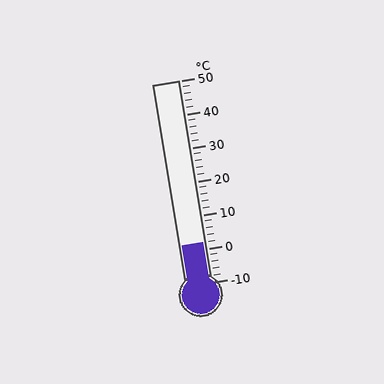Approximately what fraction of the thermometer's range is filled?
The thermometer is filled to approximately 20% of its range.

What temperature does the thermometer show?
The thermometer shows approximately 2°C.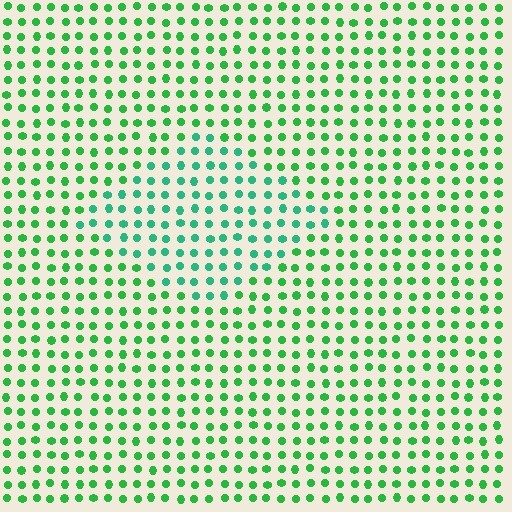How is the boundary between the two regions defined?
The boundary is defined purely by a slight shift in hue (about 27 degrees). Spacing, size, and orientation are identical on both sides.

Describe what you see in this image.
The image is filled with small green elements in a uniform arrangement. A diamond-shaped region is visible where the elements are tinted to a slightly different hue, forming a subtle color boundary.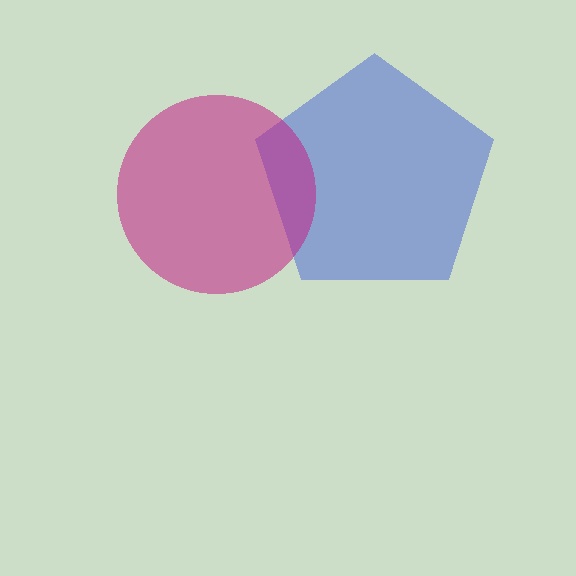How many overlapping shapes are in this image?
There are 2 overlapping shapes in the image.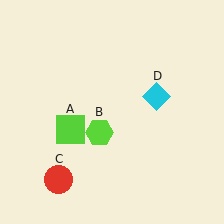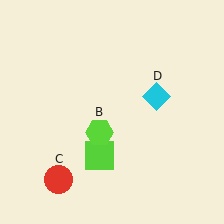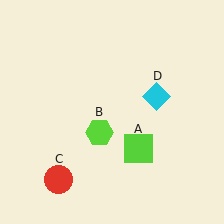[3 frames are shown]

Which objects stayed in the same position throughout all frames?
Lime hexagon (object B) and red circle (object C) and cyan diamond (object D) remained stationary.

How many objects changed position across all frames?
1 object changed position: lime square (object A).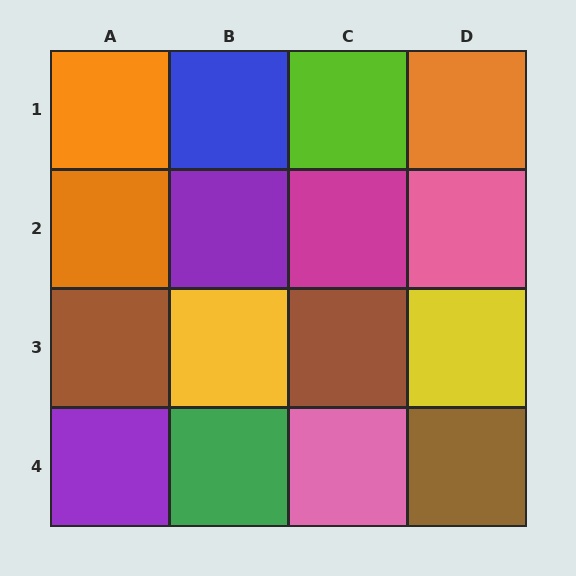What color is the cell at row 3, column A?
Brown.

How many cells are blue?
1 cell is blue.